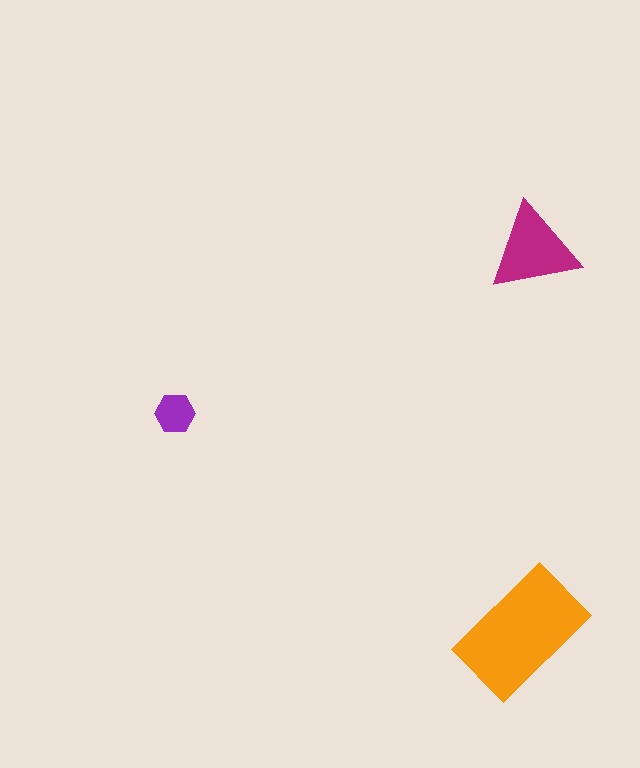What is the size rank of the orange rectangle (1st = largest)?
1st.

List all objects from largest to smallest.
The orange rectangle, the magenta triangle, the purple hexagon.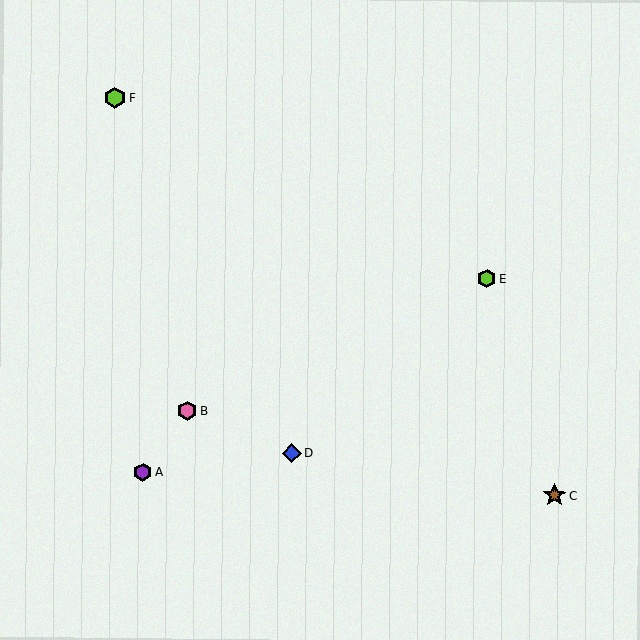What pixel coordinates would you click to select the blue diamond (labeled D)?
Click at (291, 453) to select the blue diamond D.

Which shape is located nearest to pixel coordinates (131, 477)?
The purple hexagon (labeled A) at (143, 473) is nearest to that location.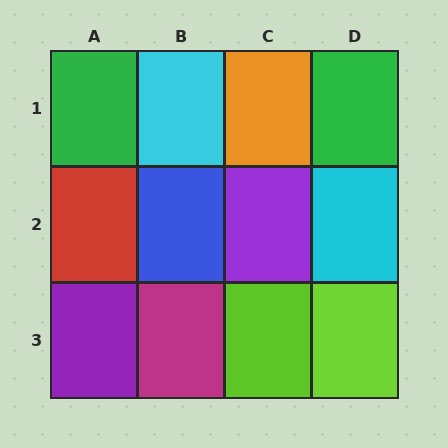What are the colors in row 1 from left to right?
Green, cyan, orange, green.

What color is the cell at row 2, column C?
Purple.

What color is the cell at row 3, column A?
Purple.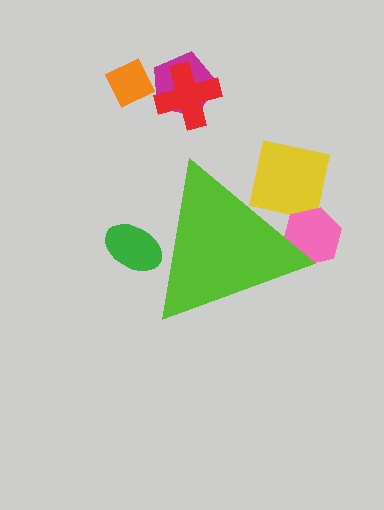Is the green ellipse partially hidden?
Yes, the green ellipse is partially hidden behind the lime triangle.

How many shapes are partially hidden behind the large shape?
3 shapes are partially hidden.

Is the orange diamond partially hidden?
No, the orange diamond is fully visible.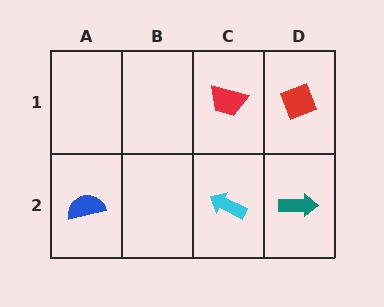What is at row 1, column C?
A red trapezoid.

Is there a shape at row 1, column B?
No, that cell is empty.